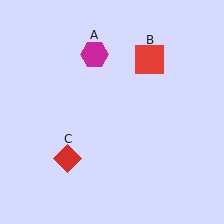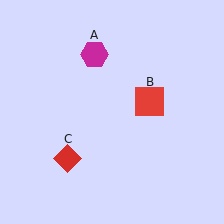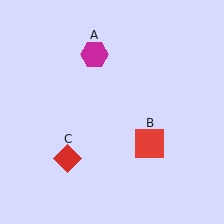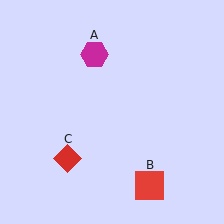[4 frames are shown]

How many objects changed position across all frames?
1 object changed position: red square (object B).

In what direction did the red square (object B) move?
The red square (object B) moved down.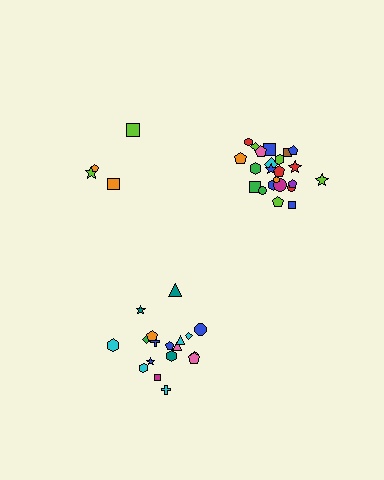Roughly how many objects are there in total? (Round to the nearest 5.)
Roughly 45 objects in total.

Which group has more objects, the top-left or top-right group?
The top-right group.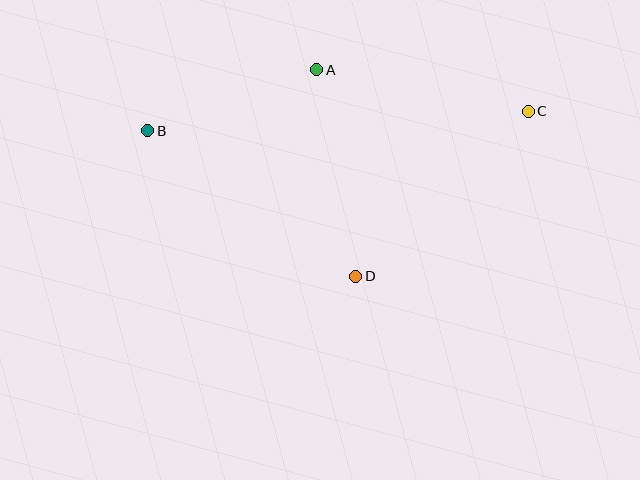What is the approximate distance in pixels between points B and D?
The distance between B and D is approximately 254 pixels.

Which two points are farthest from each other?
Points B and C are farthest from each other.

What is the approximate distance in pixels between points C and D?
The distance between C and D is approximately 239 pixels.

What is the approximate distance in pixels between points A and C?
The distance between A and C is approximately 216 pixels.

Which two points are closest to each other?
Points A and B are closest to each other.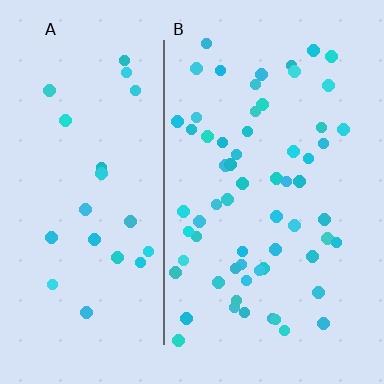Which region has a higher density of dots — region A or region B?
B (the right).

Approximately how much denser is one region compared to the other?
Approximately 2.6× — region B over region A.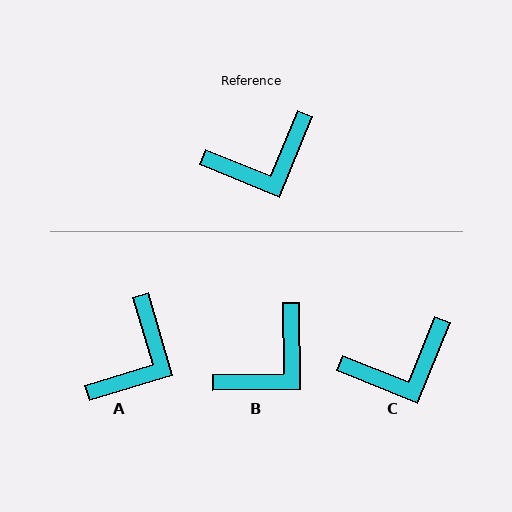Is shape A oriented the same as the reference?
No, it is off by about 39 degrees.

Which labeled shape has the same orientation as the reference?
C.